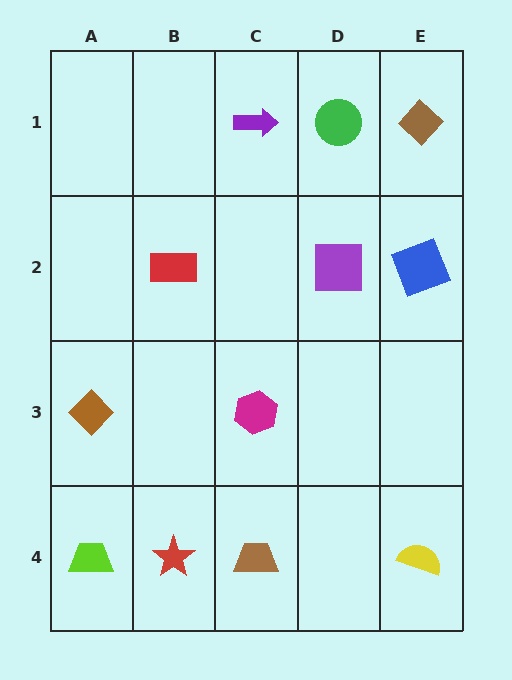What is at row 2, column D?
A purple square.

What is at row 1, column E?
A brown diamond.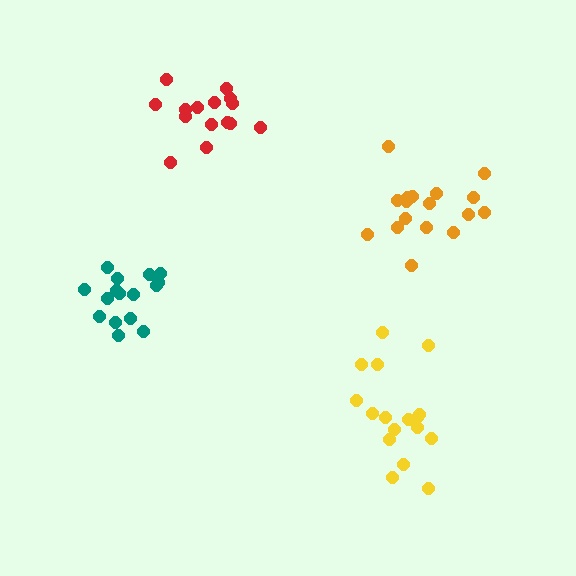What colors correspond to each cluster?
The clusters are colored: orange, teal, red, yellow.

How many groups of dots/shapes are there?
There are 4 groups.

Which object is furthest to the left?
The teal cluster is leftmost.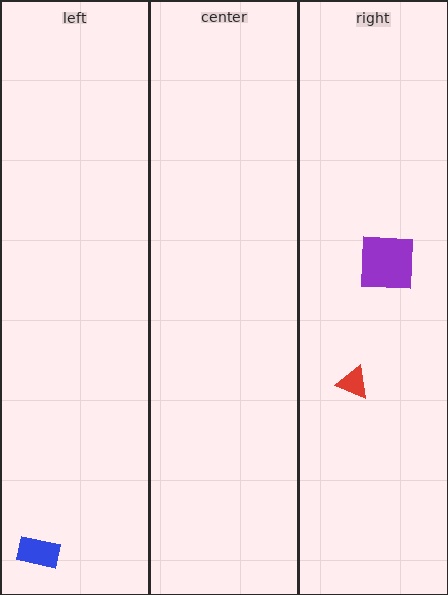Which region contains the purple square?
The right region.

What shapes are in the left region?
The blue rectangle.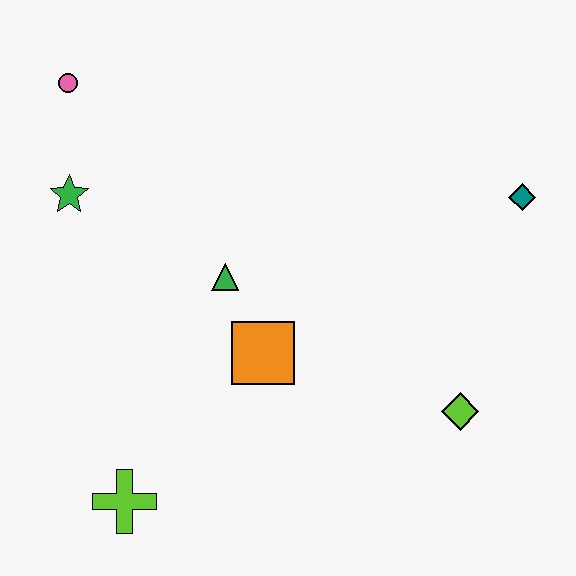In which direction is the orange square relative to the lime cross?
The orange square is above the lime cross.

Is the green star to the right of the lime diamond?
No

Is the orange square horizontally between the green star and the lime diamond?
Yes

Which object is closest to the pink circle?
The green star is closest to the pink circle.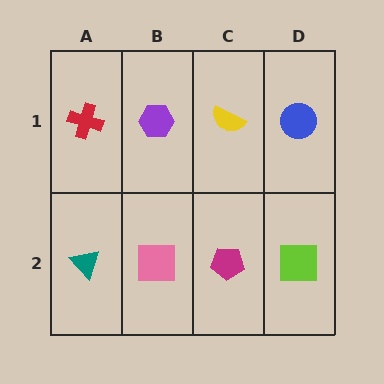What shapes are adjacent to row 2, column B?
A purple hexagon (row 1, column B), a teal triangle (row 2, column A), a magenta pentagon (row 2, column C).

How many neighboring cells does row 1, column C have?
3.